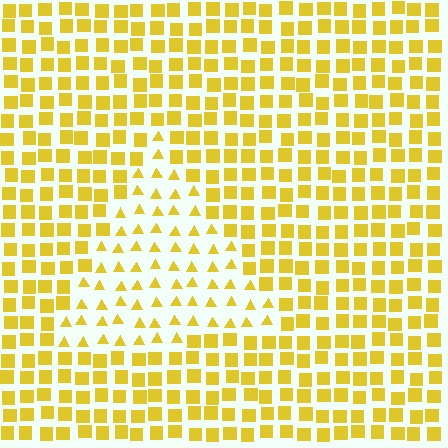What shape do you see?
I see a triangle.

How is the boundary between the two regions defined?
The boundary is defined by a change in element shape: triangles inside vs. squares outside. All elements share the same color and spacing.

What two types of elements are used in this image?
The image uses triangles inside the triangle region and squares outside it.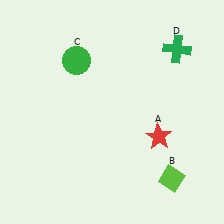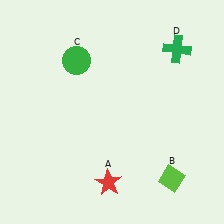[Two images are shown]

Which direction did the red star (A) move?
The red star (A) moved left.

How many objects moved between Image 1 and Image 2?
1 object moved between the two images.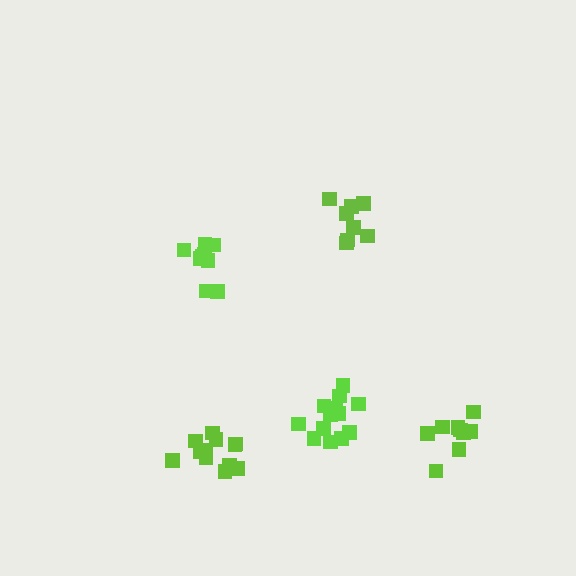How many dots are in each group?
Group 1: 8 dots, Group 2: 9 dots, Group 3: 12 dots, Group 4: 9 dots, Group 5: 13 dots (51 total).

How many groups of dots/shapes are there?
There are 5 groups.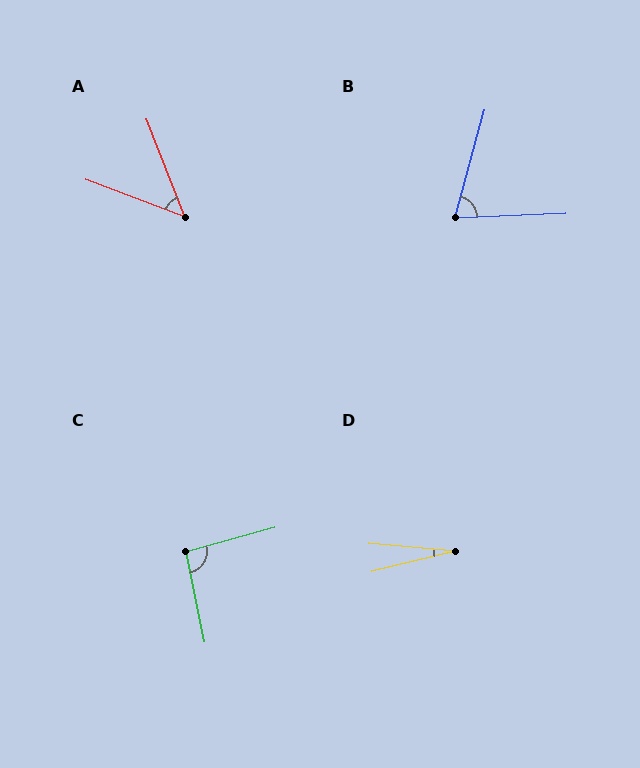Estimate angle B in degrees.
Approximately 72 degrees.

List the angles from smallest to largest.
D (18°), A (48°), B (72°), C (94°).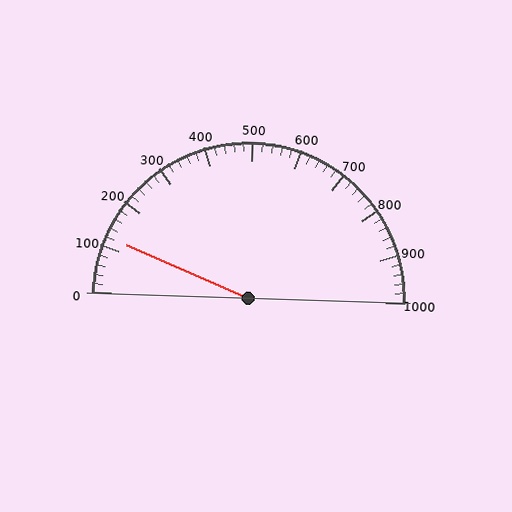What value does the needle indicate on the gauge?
The needle indicates approximately 120.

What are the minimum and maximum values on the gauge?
The gauge ranges from 0 to 1000.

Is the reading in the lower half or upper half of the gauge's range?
The reading is in the lower half of the range (0 to 1000).